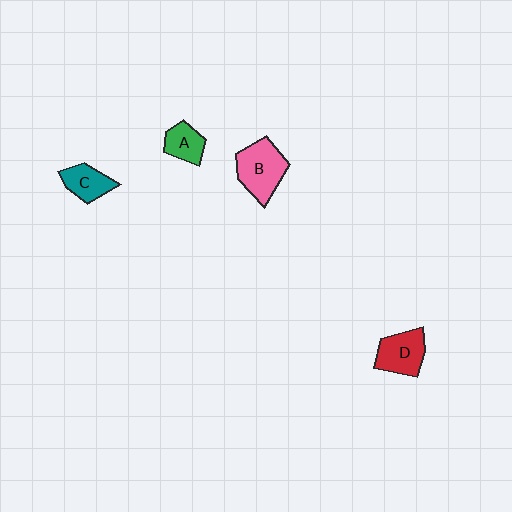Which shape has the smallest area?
Shape A (green).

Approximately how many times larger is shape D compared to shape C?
Approximately 1.3 times.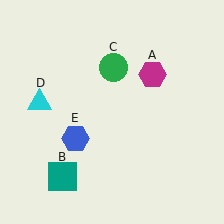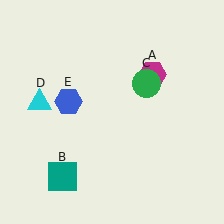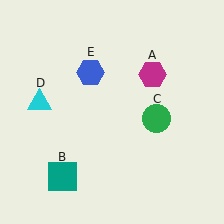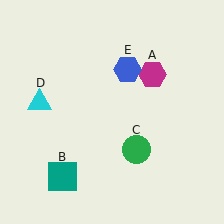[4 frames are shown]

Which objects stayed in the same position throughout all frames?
Magenta hexagon (object A) and teal square (object B) and cyan triangle (object D) remained stationary.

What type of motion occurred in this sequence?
The green circle (object C), blue hexagon (object E) rotated clockwise around the center of the scene.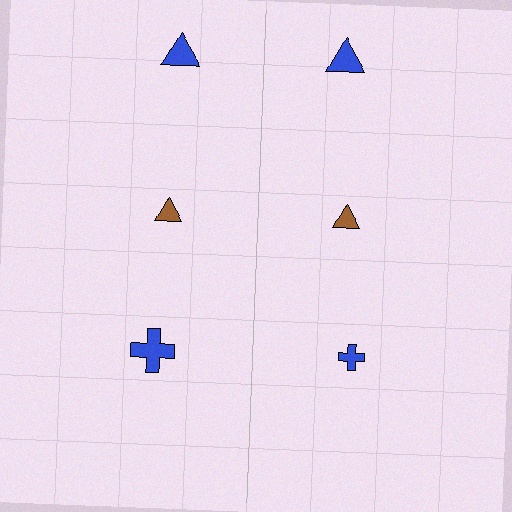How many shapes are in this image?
There are 6 shapes in this image.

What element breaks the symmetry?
The blue cross on the right side has a different size than its mirror counterpart.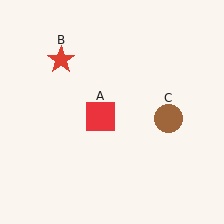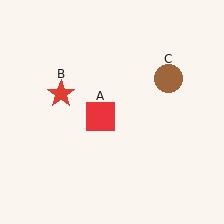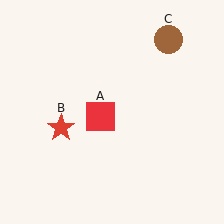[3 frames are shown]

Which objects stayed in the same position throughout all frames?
Red square (object A) remained stationary.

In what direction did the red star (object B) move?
The red star (object B) moved down.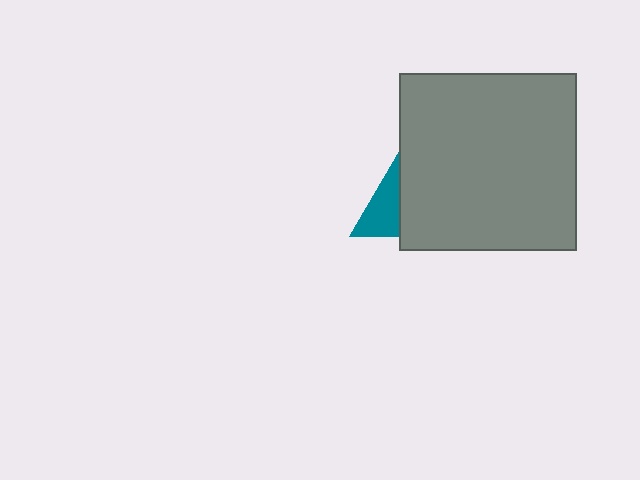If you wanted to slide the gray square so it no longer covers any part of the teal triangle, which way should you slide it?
Slide it right — that is the most direct way to separate the two shapes.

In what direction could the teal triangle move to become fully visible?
The teal triangle could move left. That would shift it out from behind the gray square entirely.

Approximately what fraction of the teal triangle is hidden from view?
Roughly 51% of the teal triangle is hidden behind the gray square.